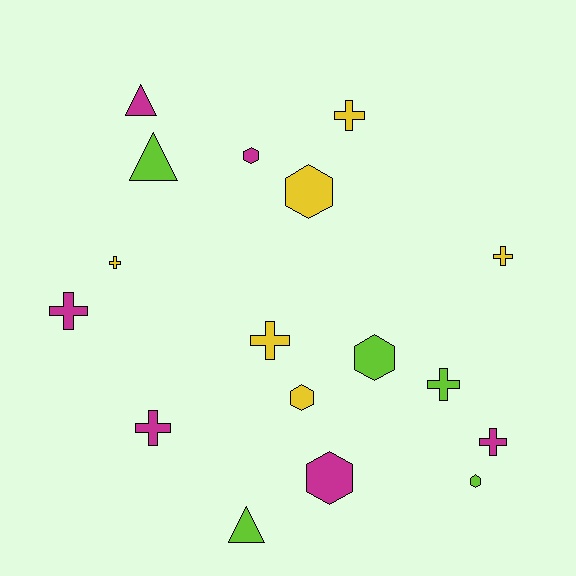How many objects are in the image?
There are 17 objects.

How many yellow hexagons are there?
There are 2 yellow hexagons.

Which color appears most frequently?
Magenta, with 6 objects.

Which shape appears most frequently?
Cross, with 8 objects.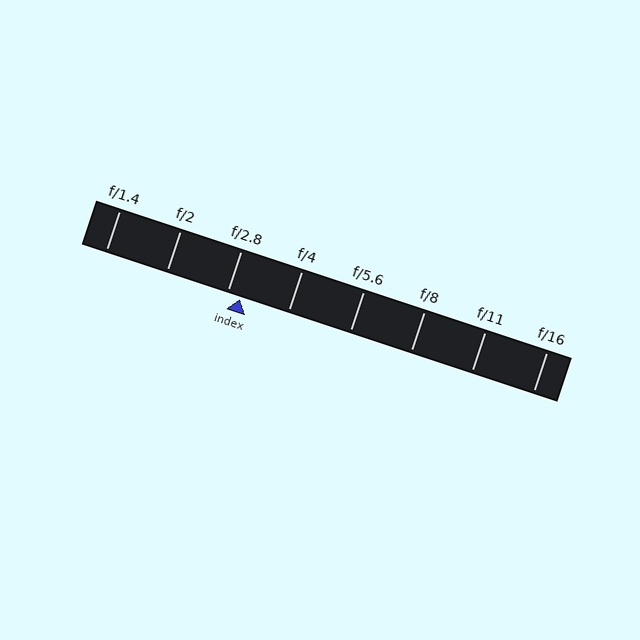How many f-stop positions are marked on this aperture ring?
There are 8 f-stop positions marked.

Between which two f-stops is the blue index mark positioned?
The index mark is between f/2.8 and f/4.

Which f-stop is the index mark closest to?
The index mark is closest to f/2.8.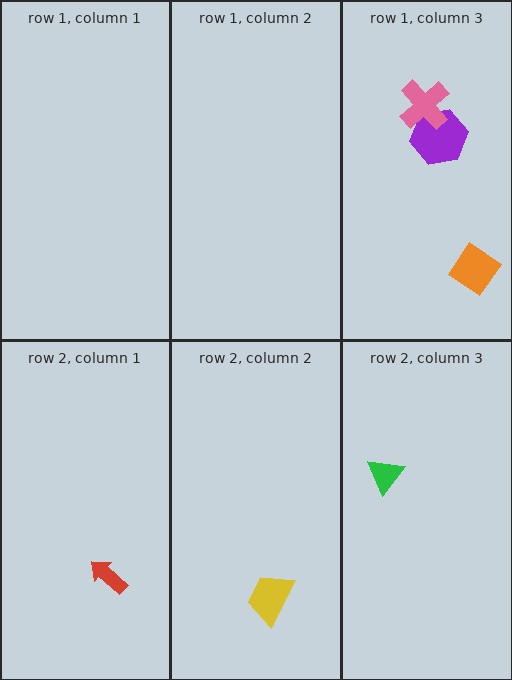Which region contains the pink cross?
The row 1, column 3 region.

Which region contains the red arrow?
The row 2, column 1 region.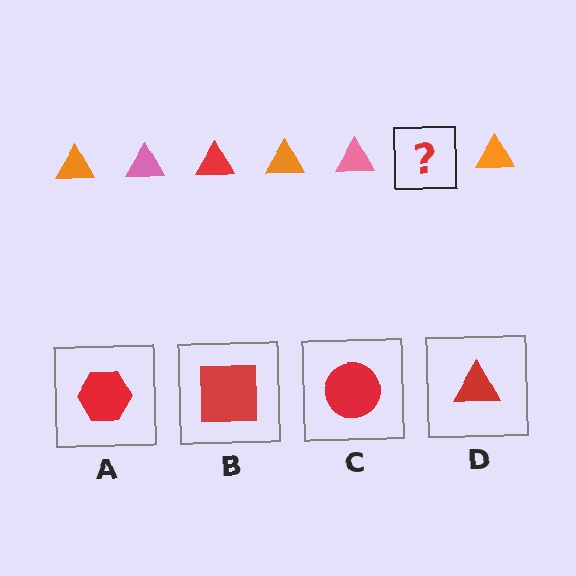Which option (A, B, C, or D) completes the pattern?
D.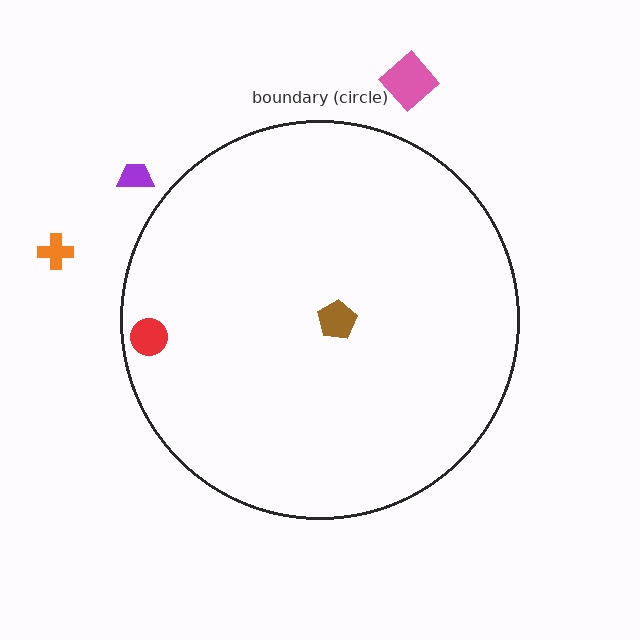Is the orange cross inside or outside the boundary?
Outside.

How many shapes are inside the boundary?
2 inside, 3 outside.